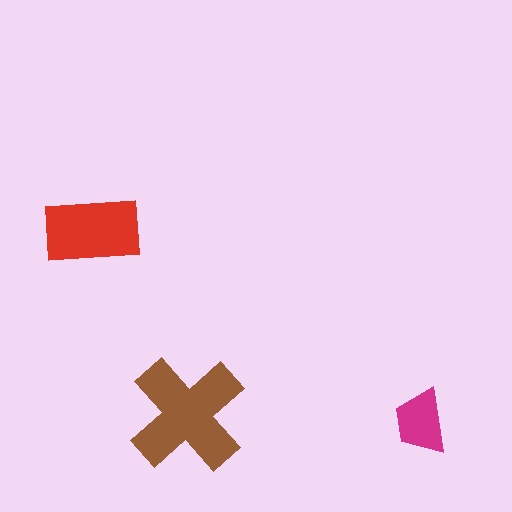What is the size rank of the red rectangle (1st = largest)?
2nd.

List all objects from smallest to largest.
The magenta trapezoid, the red rectangle, the brown cross.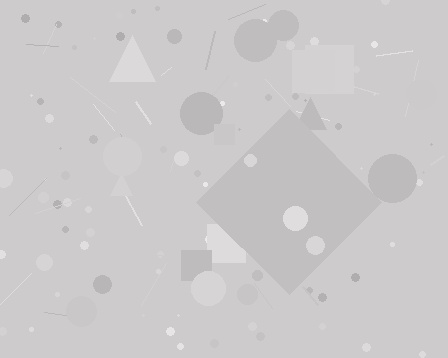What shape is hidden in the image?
A diamond is hidden in the image.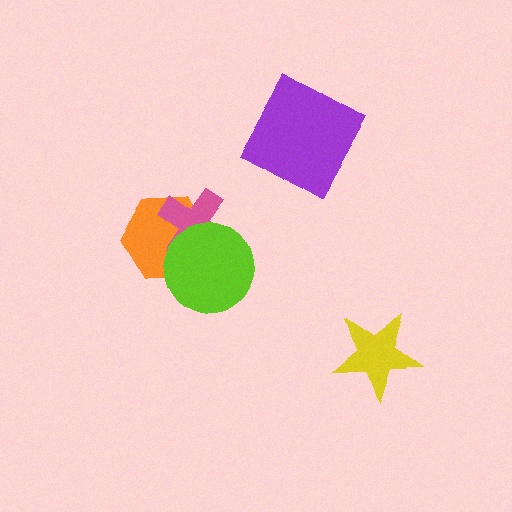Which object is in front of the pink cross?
The lime circle is in front of the pink cross.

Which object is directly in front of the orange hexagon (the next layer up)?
The pink cross is directly in front of the orange hexagon.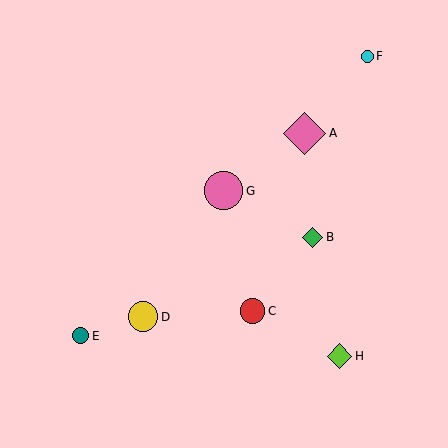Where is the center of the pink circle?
The center of the pink circle is at (224, 191).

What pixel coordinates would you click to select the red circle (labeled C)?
Click at (252, 311) to select the red circle C.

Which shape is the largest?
The pink diamond (labeled A) is the largest.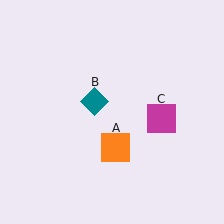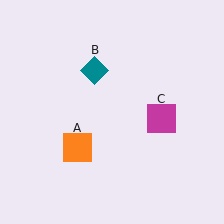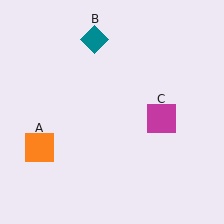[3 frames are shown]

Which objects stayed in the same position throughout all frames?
Magenta square (object C) remained stationary.